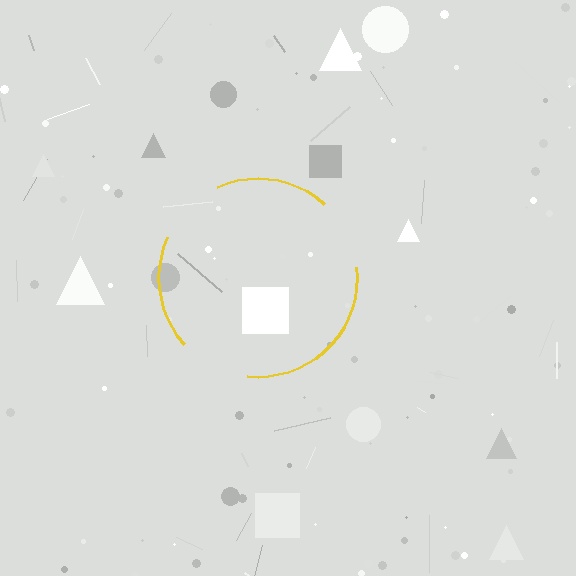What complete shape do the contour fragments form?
The contour fragments form a circle.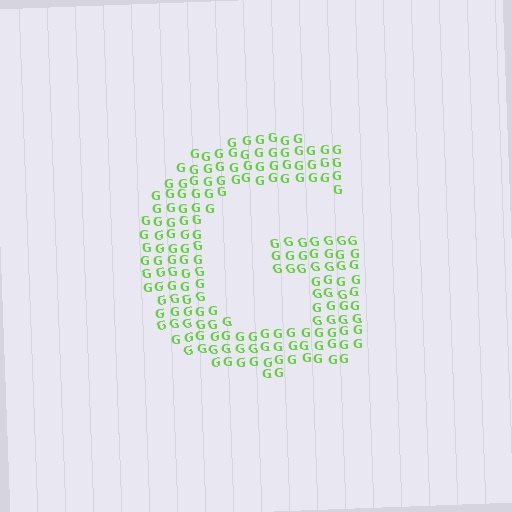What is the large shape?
The large shape is the letter G.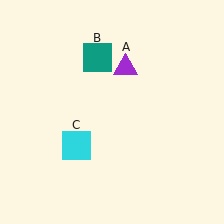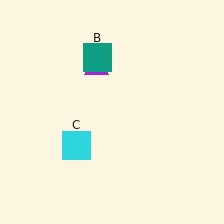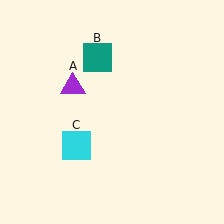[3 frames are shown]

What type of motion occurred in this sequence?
The purple triangle (object A) rotated counterclockwise around the center of the scene.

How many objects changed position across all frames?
1 object changed position: purple triangle (object A).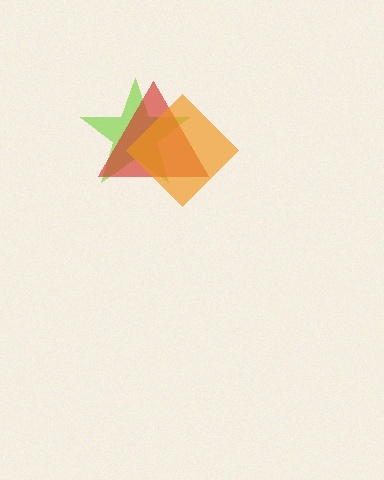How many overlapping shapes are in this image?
There are 3 overlapping shapes in the image.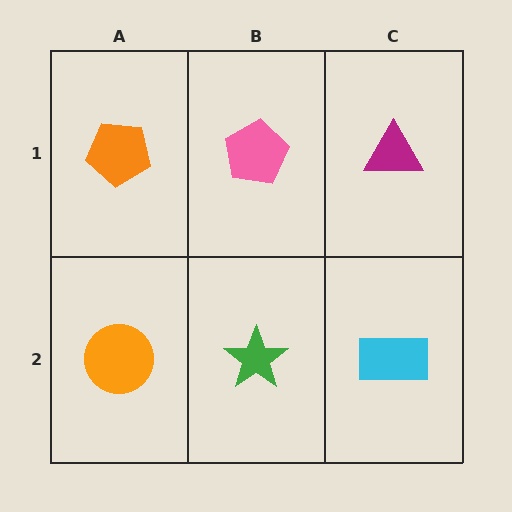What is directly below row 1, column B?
A green star.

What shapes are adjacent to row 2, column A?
An orange pentagon (row 1, column A), a green star (row 2, column B).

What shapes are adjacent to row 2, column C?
A magenta triangle (row 1, column C), a green star (row 2, column B).